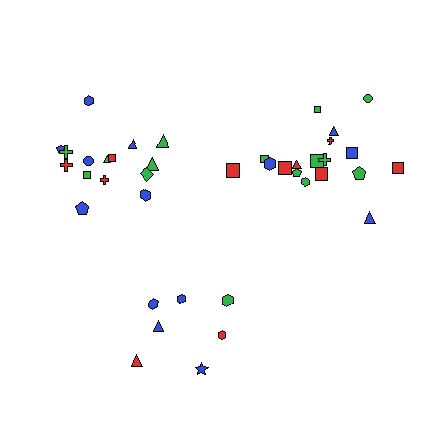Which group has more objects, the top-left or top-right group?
The top-right group.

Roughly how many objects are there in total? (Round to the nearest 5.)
Roughly 40 objects in total.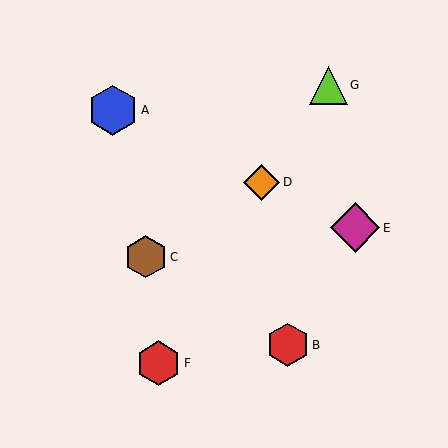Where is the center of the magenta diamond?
The center of the magenta diamond is at (355, 228).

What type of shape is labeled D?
Shape D is an orange diamond.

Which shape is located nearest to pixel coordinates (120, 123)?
The blue hexagon (labeled A) at (113, 110) is nearest to that location.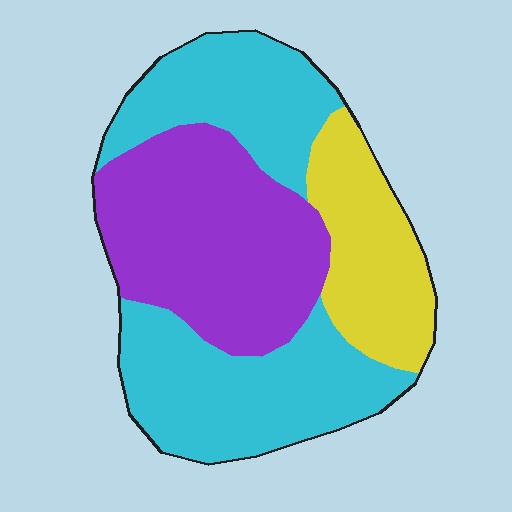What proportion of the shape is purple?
Purple takes up about one third (1/3) of the shape.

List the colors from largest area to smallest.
From largest to smallest: cyan, purple, yellow.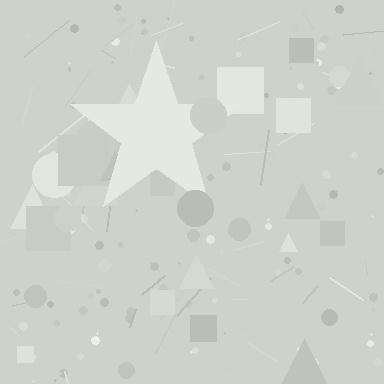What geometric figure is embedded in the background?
A star is embedded in the background.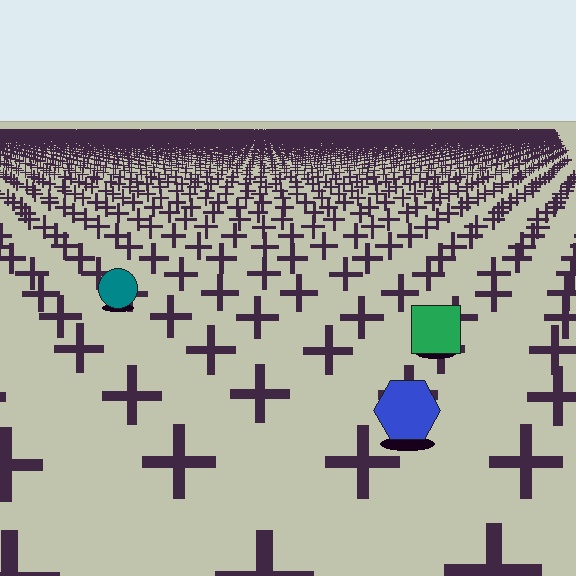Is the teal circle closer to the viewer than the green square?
No. The green square is closer — you can tell from the texture gradient: the ground texture is coarser near it.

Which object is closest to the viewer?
The blue hexagon is closest. The texture marks near it are larger and more spread out.